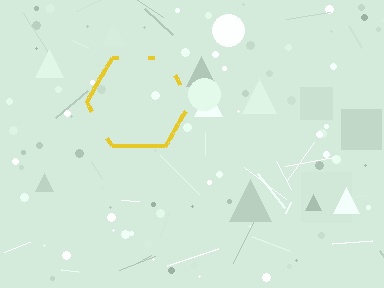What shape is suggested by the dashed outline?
The dashed outline suggests a hexagon.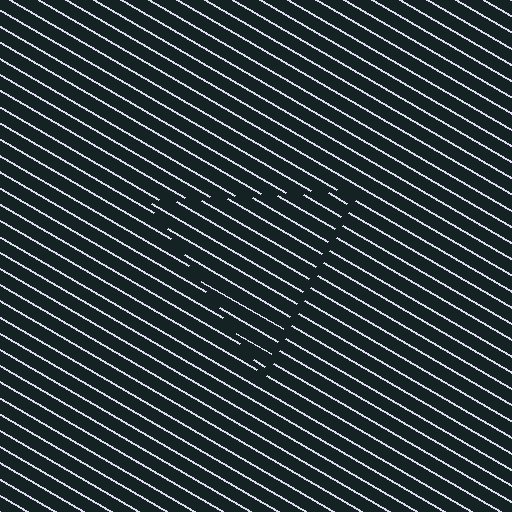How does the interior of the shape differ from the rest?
The interior of the shape contains the same grating, shifted by half a period — the contour is defined by the phase discontinuity where line-ends from the inner and outer gratings abut.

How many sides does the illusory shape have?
3 sides — the line-ends trace a triangle.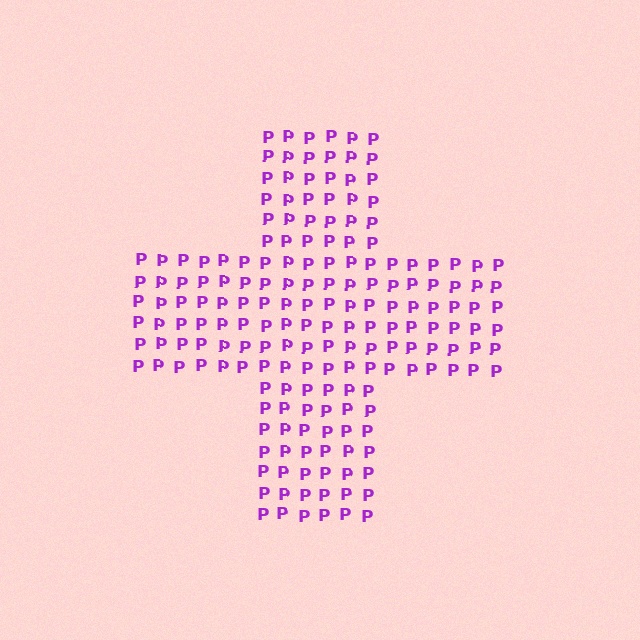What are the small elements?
The small elements are letter P's.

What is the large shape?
The large shape is a cross.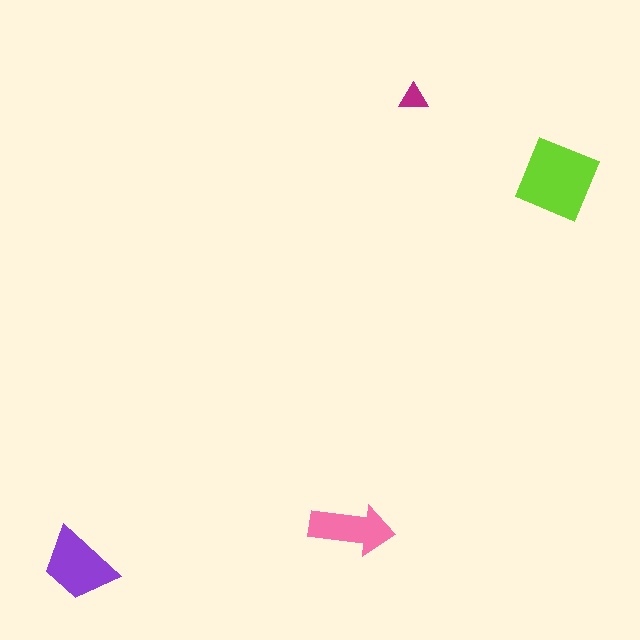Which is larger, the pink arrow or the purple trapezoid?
The purple trapezoid.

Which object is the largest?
The lime square.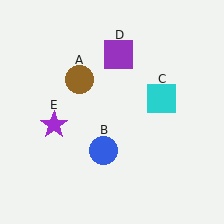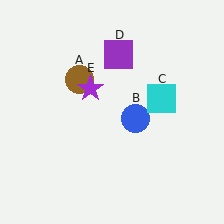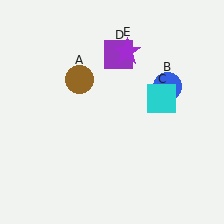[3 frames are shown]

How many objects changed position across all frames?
2 objects changed position: blue circle (object B), purple star (object E).